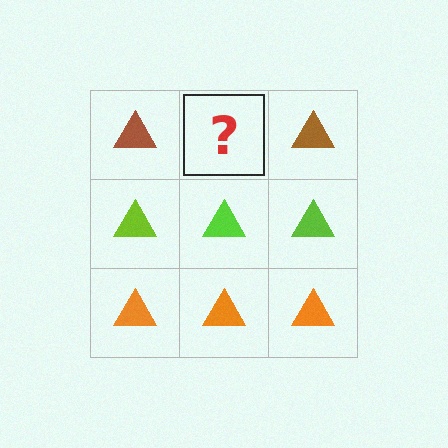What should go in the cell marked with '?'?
The missing cell should contain a brown triangle.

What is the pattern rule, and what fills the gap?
The rule is that each row has a consistent color. The gap should be filled with a brown triangle.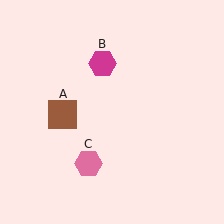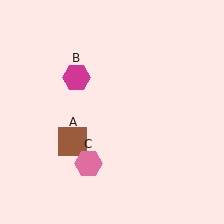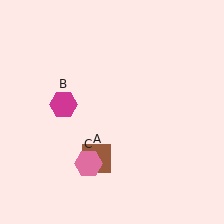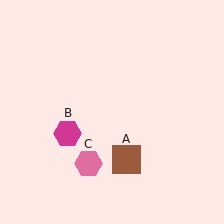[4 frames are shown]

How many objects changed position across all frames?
2 objects changed position: brown square (object A), magenta hexagon (object B).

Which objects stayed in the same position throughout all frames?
Pink hexagon (object C) remained stationary.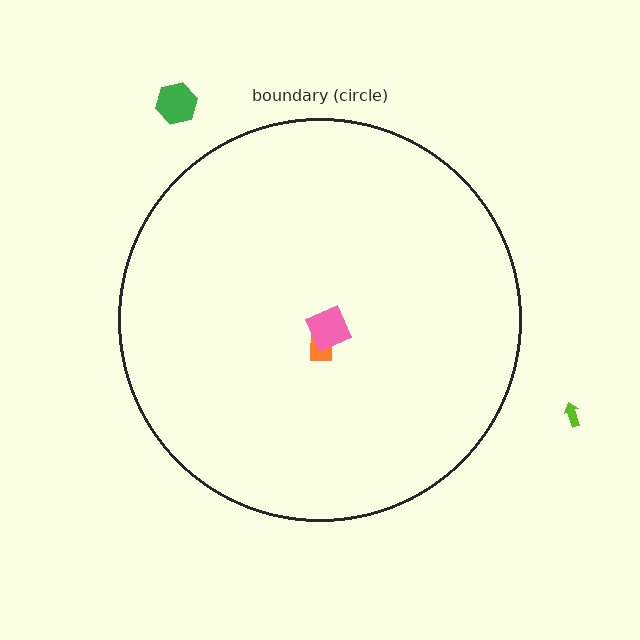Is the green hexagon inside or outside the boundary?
Outside.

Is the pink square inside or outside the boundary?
Inside.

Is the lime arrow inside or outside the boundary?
Outside.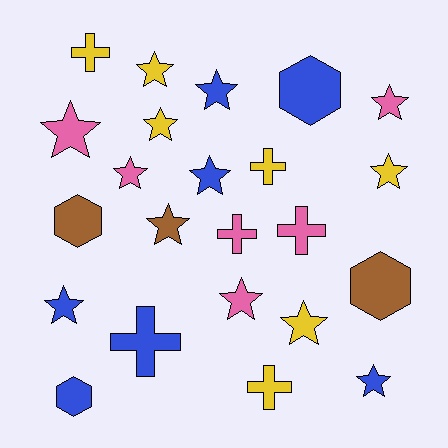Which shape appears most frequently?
Star, with 13 objects.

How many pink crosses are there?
There are 2 pink crosses.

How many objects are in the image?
There are 23 objects.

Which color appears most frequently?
Yellow, with 7 objects.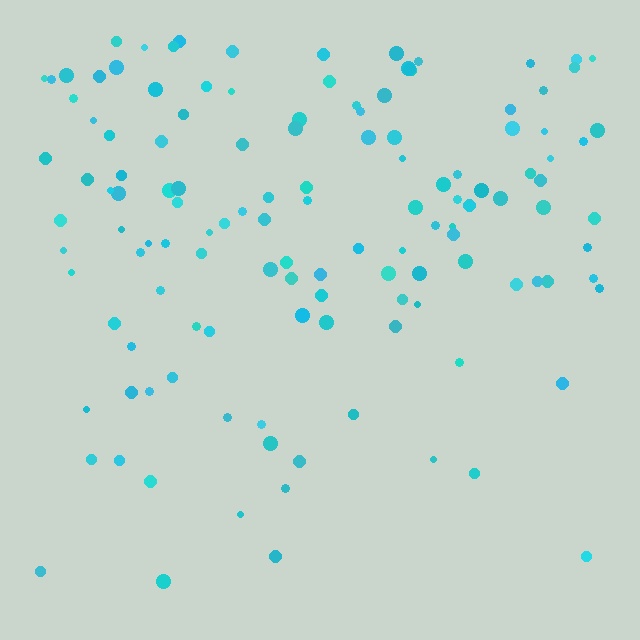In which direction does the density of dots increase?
From bottom to top, with the top side densest.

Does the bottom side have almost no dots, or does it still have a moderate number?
Still a moderate number, just noticeably fewer than the top.